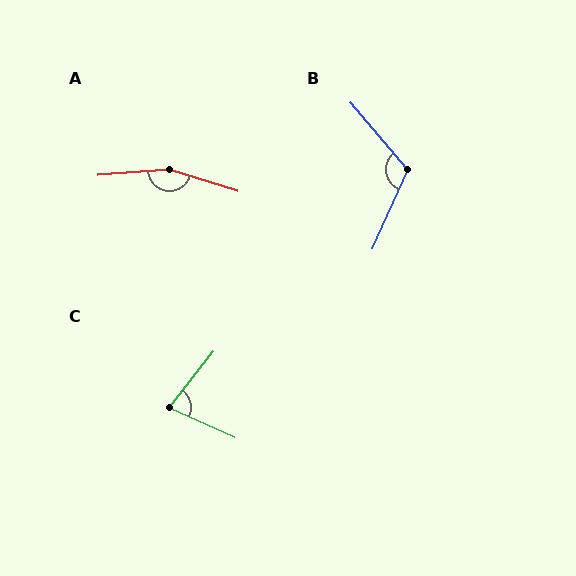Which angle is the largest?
A, at approximately 157 degrees.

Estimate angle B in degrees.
Approximately 116 degrees.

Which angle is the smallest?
C, at approximately 76 degrees.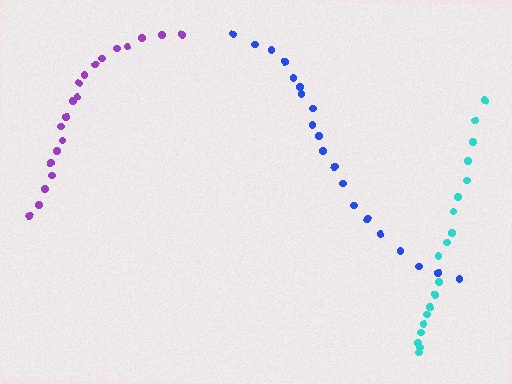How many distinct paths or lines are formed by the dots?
There are 3 distinct paths.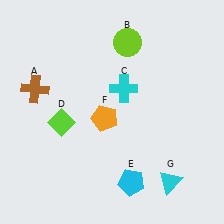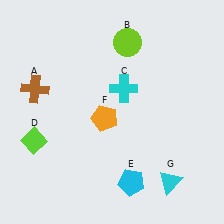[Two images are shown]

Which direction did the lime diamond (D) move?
The lime diamond (D) moved left.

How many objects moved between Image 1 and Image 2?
1 object moved between the two images.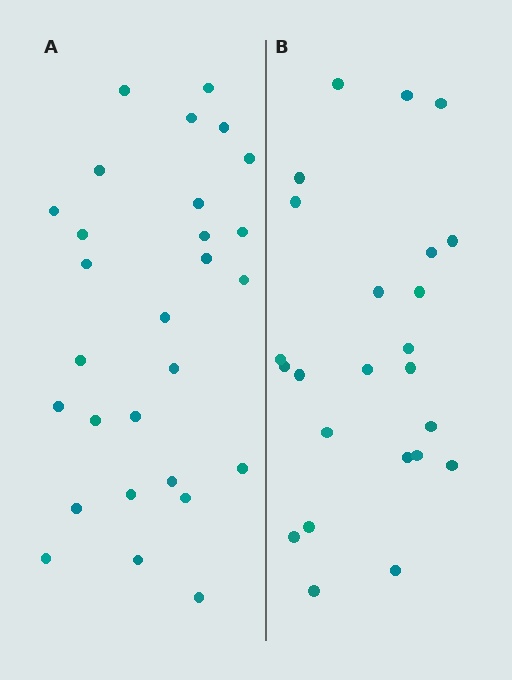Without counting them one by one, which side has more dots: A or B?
Region A (the left region) has more dots.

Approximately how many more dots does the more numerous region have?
Region A has about 4 more dots than region B.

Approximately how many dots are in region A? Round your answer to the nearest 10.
About 30 dots. (The exact count is 28, which rounds to 30.)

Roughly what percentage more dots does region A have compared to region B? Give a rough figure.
About 15% more.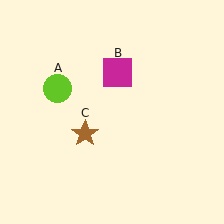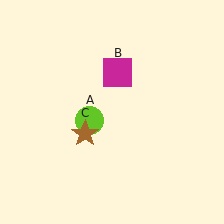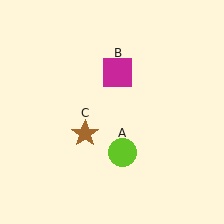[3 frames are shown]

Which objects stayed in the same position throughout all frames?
Magenta square (object B) and brown star (object C) remained stationary.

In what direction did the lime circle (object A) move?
The lime circle (object A) moved down and to the right.